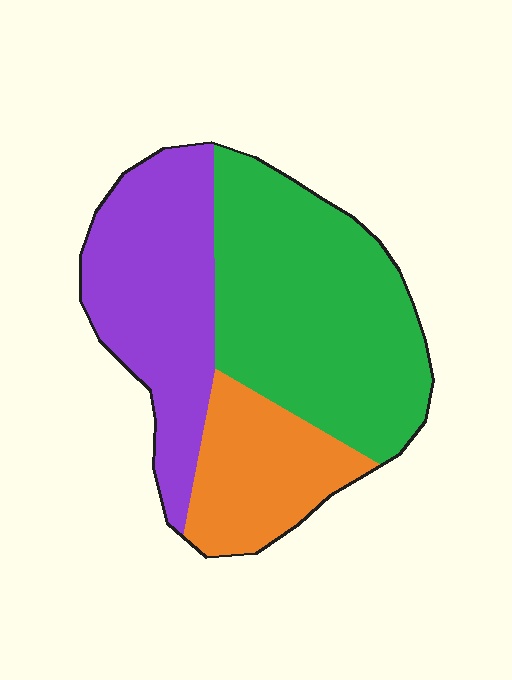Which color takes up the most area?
Green, at roughly 45%.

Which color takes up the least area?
Orange, at roughly 20%.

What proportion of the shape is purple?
Purple covers roughly 35% of the shape.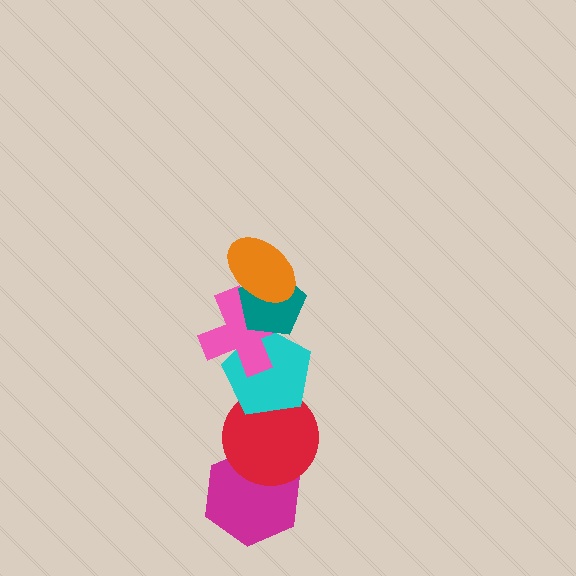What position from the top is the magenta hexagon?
The magenta hexagon is 6th from the top.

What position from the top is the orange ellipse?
The orange ellipse is 1st from the top.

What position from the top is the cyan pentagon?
The cyan pentagon is 4th from the top.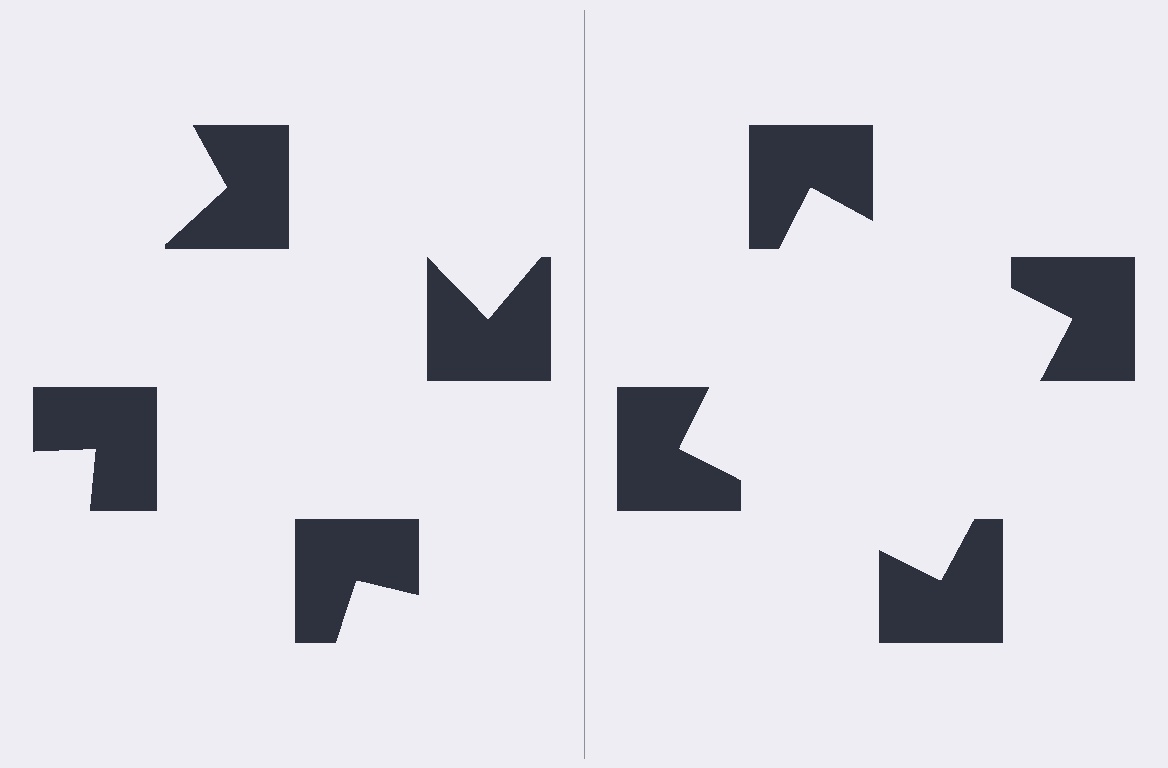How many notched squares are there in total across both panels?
8 — 4 on each side.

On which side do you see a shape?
An illusory square appears on the right side. On the left side the wedge cuts are rotated, so no coherent shape forms.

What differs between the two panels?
The notched squares are positioned identically on both sides; only the wedge orientations differ. On the right they align to a square; on the left they are misaligned.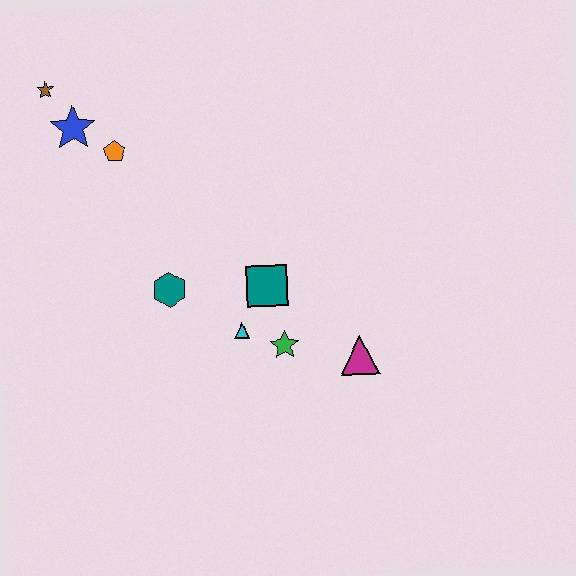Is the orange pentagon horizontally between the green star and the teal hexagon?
No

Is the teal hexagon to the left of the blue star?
No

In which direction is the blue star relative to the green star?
The blue star is above the green star.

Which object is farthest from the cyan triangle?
The brown star is farthest from the cyan triangle.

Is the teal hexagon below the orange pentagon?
Yes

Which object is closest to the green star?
The cyan triangle is closest to the green star.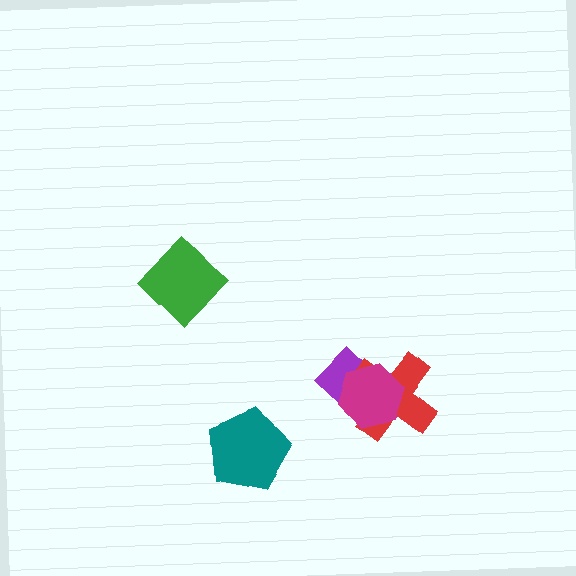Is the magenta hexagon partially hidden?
No, no other shape covers it.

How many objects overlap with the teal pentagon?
0 objects overlap with the teal pentagon.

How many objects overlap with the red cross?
2 objects overlap with the red cross.